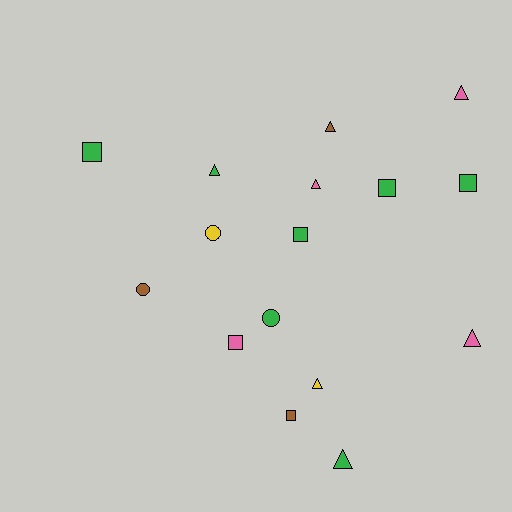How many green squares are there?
There are 4 green squares.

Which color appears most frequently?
Green, with 7 objects.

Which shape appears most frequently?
Triangle, with 7 objects.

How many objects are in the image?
There are 16 objects.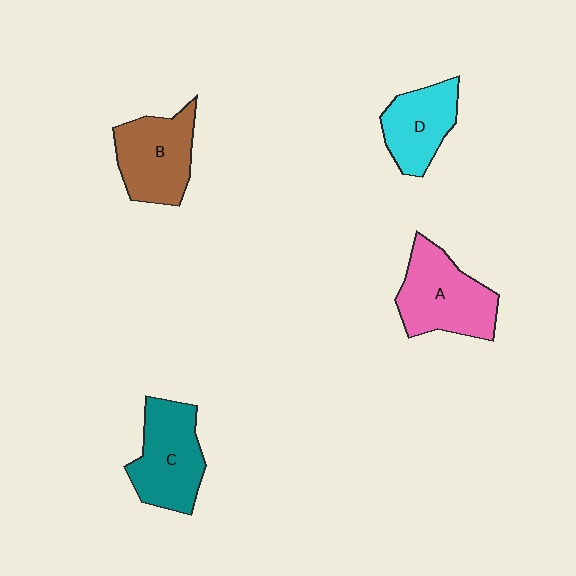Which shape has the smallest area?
Shape D (cyan).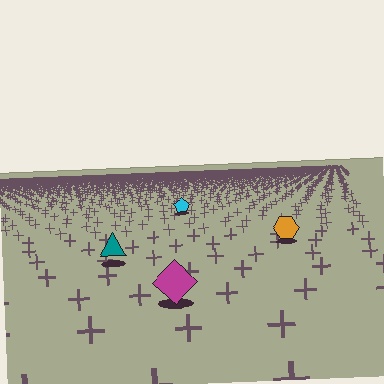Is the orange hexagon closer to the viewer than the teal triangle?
No. The teal triangle is closer — you can tell from the texture gradient: the ground texture is coarser near it.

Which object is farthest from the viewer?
The cyan pentagon is farthest from the viewer. It appears smaller and the ground texture around it is denser.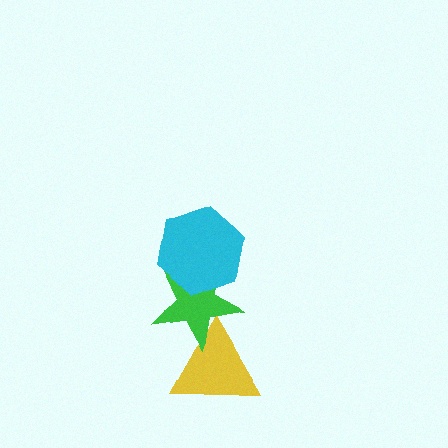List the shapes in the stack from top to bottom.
From top to bottom: the cyan hexagon, the green star, the yellow triangle.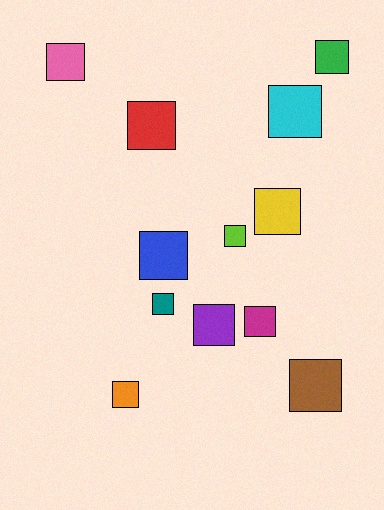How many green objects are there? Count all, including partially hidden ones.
There is 1 green object.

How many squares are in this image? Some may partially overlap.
There are 12 squares.